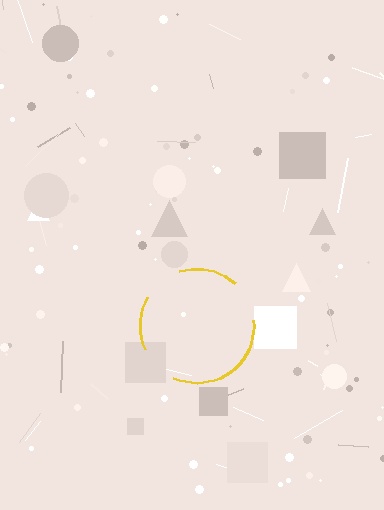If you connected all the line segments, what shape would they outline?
They would outline a circle.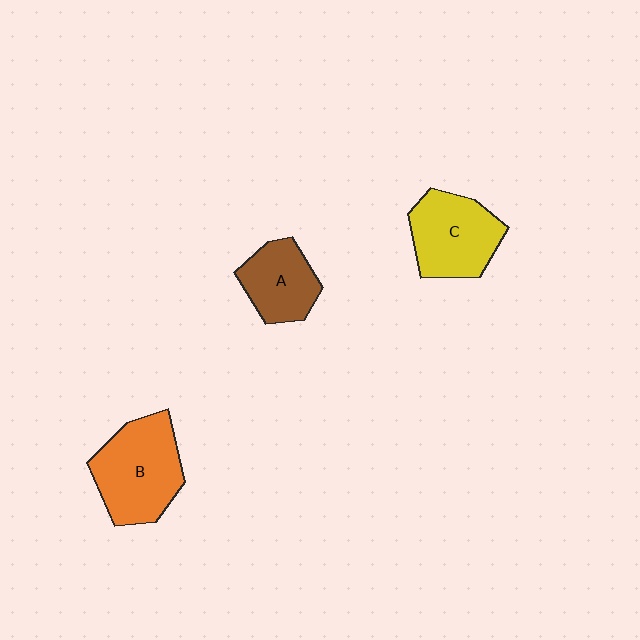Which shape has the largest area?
Shape B (orange).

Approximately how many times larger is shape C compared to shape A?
Approximately 1.3 times.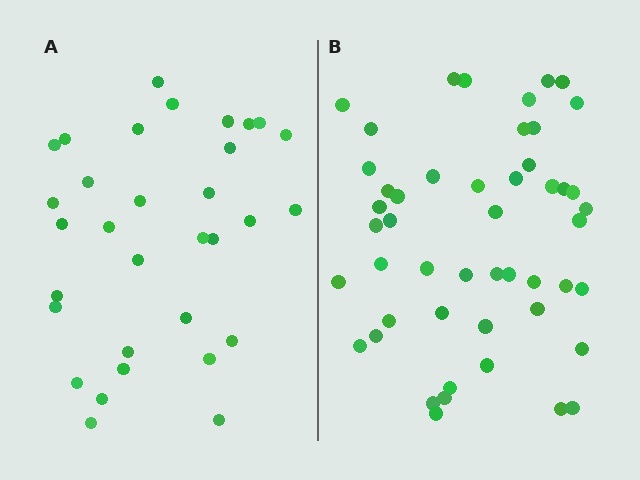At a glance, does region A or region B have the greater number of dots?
Region B (the right region) has more dots.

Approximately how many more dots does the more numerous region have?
Region B has approximately 15 more dots than region A.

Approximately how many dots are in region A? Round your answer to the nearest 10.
About 30 dots. (The exact count is 32, which rounds to 30.)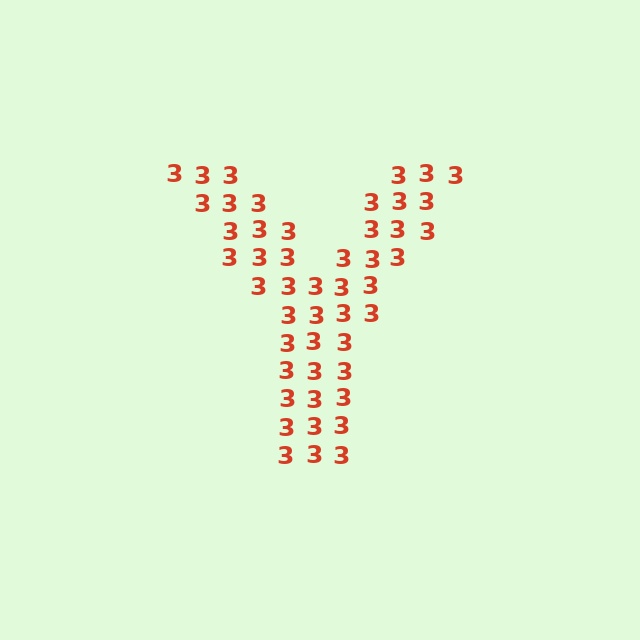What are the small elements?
The small elements are digit 3's.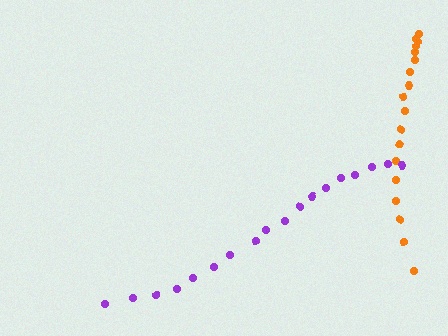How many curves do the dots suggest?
There are 2 distinct paths.